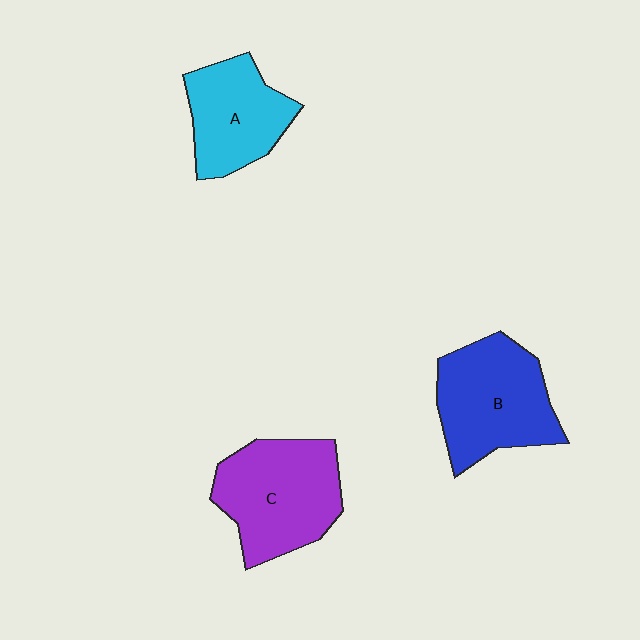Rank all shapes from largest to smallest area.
From largest to smallest: C (purple), B (blue), A (cyan).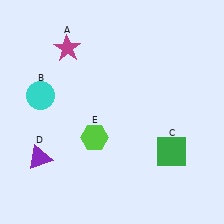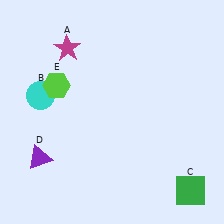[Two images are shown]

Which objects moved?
The objects that moved are: the green square (C), the lime hexagon (E).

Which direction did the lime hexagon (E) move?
The lime hexagon (E) moved up.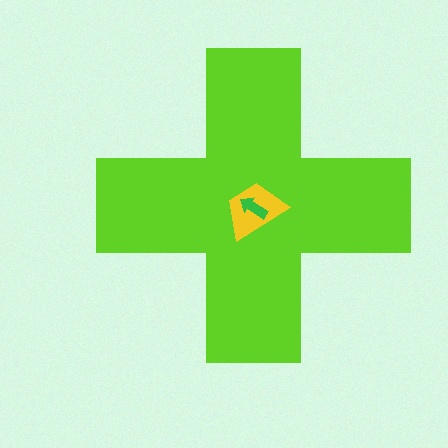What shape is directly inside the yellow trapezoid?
The green arrow.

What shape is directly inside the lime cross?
The yellow trapezoid.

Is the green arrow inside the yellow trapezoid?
Yes.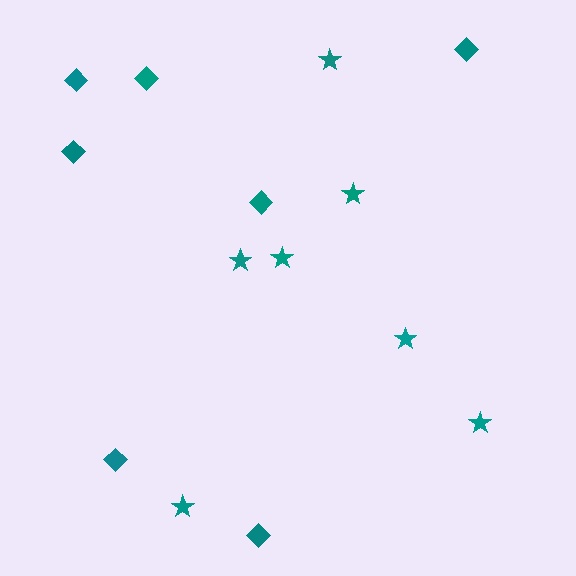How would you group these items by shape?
There are 2 groups: one group of stars (7) and one group of diamonds (7).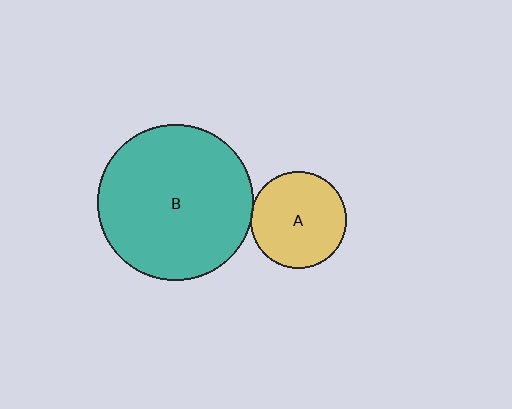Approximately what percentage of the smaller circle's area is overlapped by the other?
Approximately 5%.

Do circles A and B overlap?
Yes.